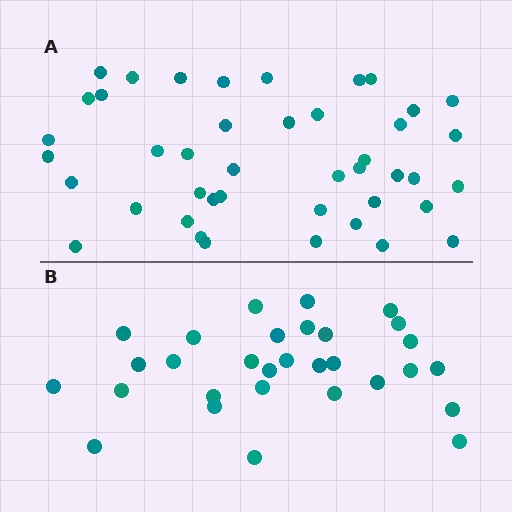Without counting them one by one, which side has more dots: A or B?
Region A (the top region) has more dots.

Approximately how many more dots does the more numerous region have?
Region A has approximately 15 more dots than region B.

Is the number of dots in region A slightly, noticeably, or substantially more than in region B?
Region A has noticeably more, but not dramatically so. The ratio is roughly 1.4 to 1.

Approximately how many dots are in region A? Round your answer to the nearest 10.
About 40 dots. (The exact count is 43, which rounds to 40.)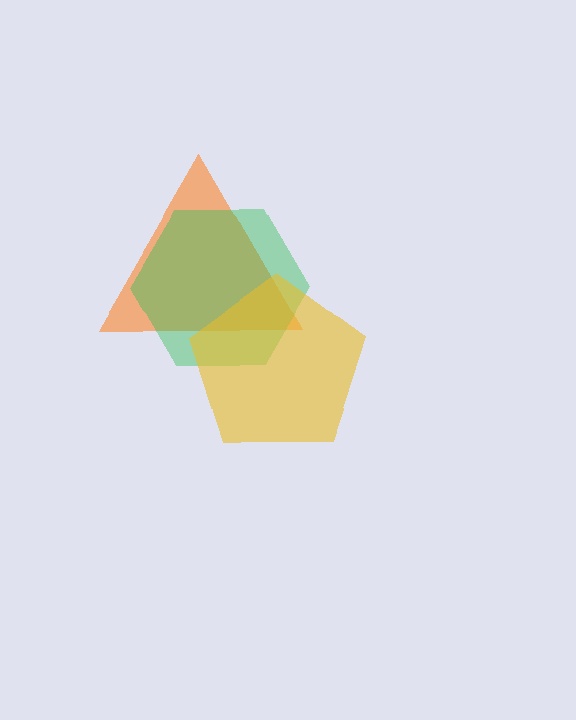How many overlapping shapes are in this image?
There are 3 overlapping shapes in the image.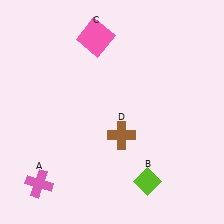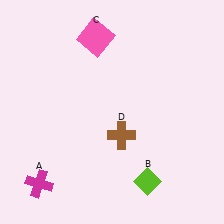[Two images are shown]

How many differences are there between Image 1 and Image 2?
There is 1 difference between the two images.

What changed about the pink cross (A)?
In Image 1, A is pink. In Image 2, it changed to magenta.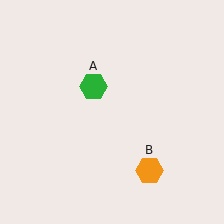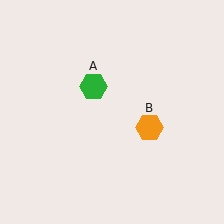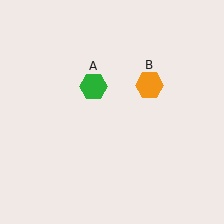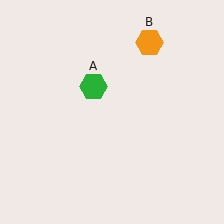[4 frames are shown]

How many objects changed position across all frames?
1 object changed position: orange hexagon (object B).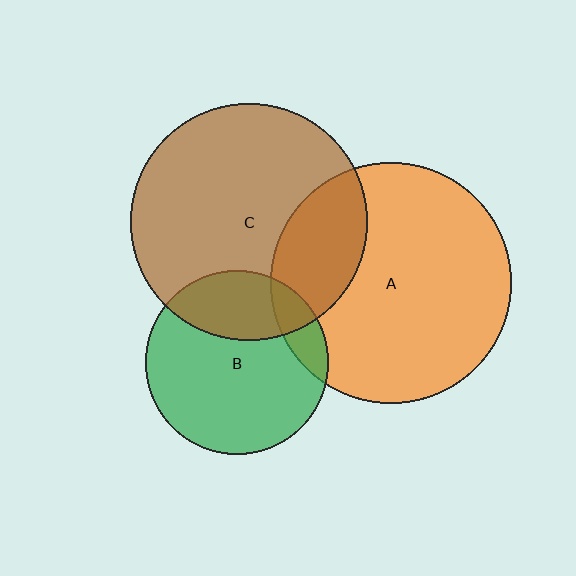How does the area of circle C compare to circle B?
Approximately 1.7 times.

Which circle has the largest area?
Circle A (orange).